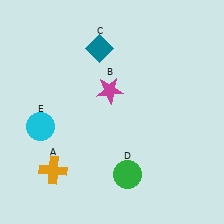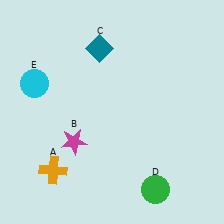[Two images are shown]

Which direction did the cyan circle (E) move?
The cyan circle (E) moved up.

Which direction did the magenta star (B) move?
The magenta star (B) moved down.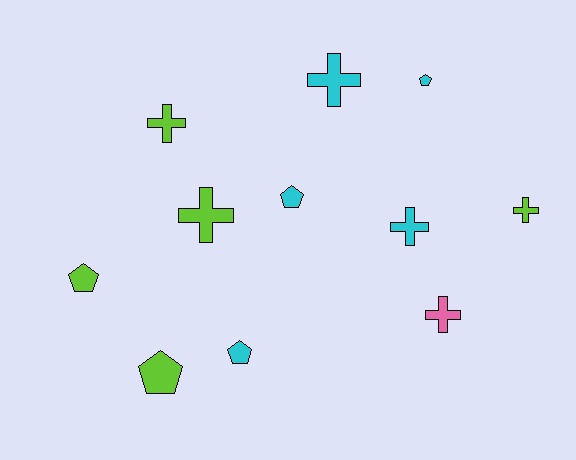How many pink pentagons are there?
There are no pink pentagons.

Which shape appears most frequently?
Cross, with 6 objects.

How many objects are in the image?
There are 11 objects.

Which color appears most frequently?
Cyan, with 5 objects.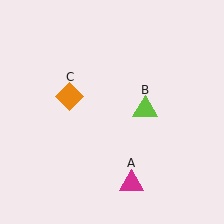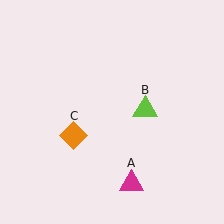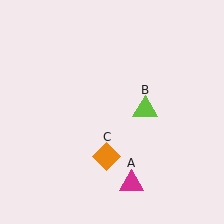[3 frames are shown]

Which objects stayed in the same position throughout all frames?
Magenta triangle (object A) and lime triangle (object B) remained stationary.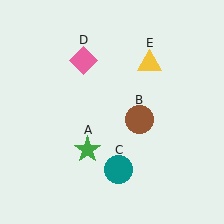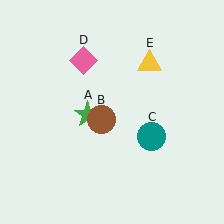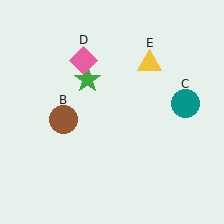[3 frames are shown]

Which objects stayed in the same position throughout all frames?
Pink diamond (object D) and yellow triangle (object E) remained stationary.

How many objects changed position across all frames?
3 objects changed position: green star (object A), brown circle (object B), teal circle (object C).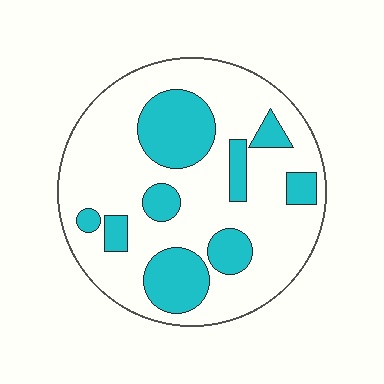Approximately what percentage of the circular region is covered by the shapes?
Approximately 30%.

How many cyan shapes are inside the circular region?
9.